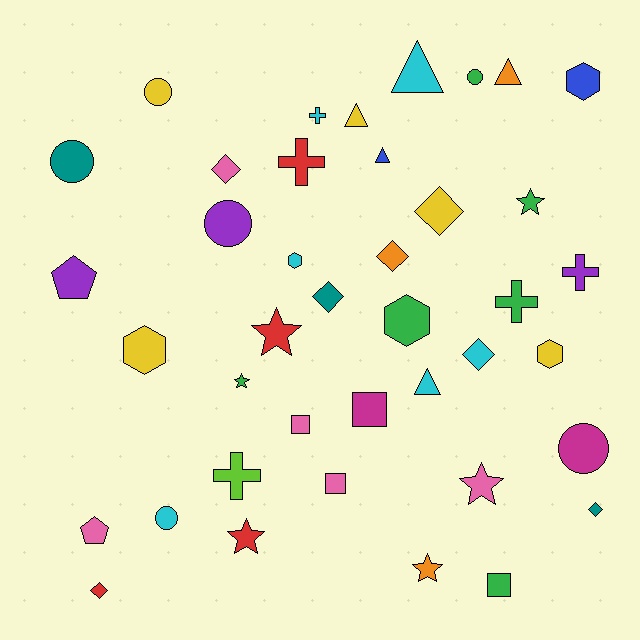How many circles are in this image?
There are 6 circles.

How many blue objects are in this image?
There are 2 blue objects.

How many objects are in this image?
There are 40 objects.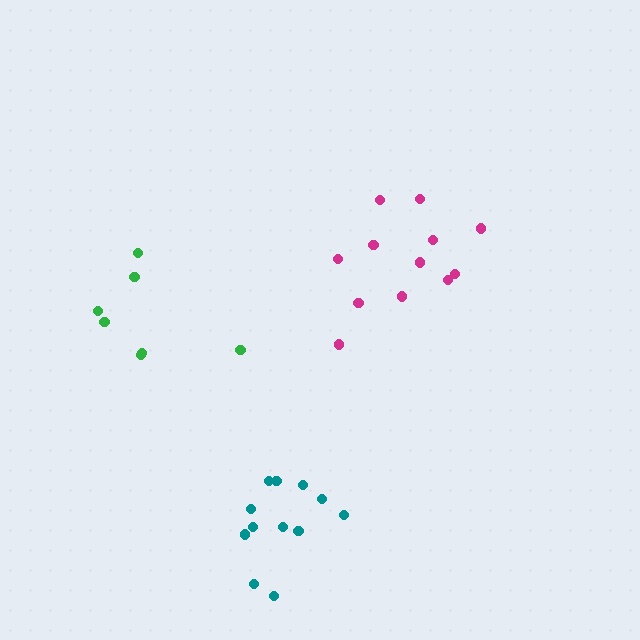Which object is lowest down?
The teal cluster is bottommost.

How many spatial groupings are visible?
There are 3 spatial groupings.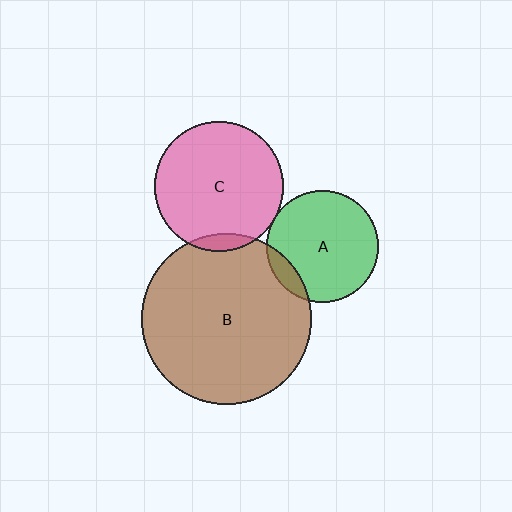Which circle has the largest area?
Circle B (brown).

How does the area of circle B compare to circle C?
Approximately 1.7 times.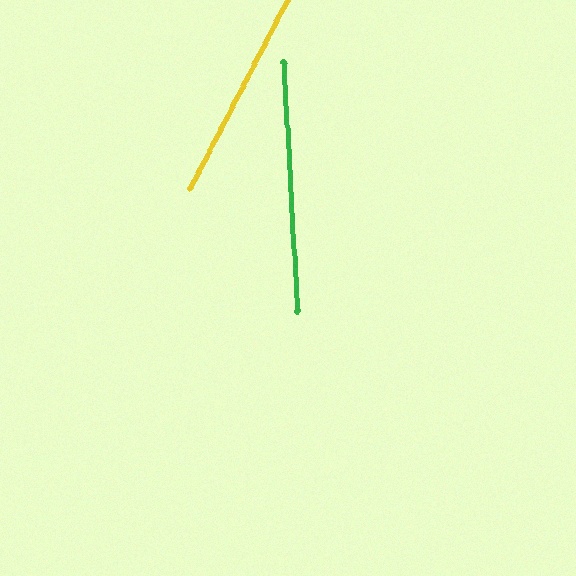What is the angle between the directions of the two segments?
Approximately 30 degrees.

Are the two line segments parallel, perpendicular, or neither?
Neither parallel nor perpendicular — they differ by about 30°.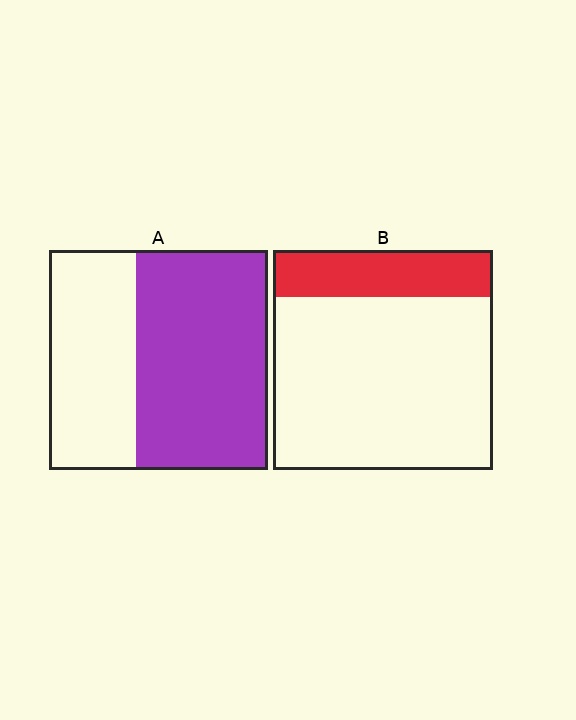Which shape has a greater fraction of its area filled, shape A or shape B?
Shape A.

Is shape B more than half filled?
No.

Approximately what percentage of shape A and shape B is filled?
A is approximately 60% and B is approximately 20%.